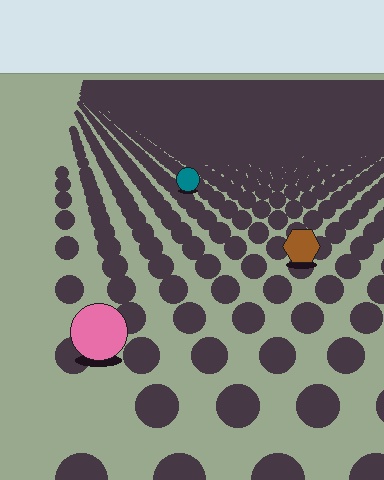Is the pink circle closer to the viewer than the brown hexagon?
Yes. The pink circle is closer — you can tell from the texture gradient: the ground texture is coarser near it.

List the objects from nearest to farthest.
From nearest to farthest: the pink circle, the brown hexagon, the teal circle.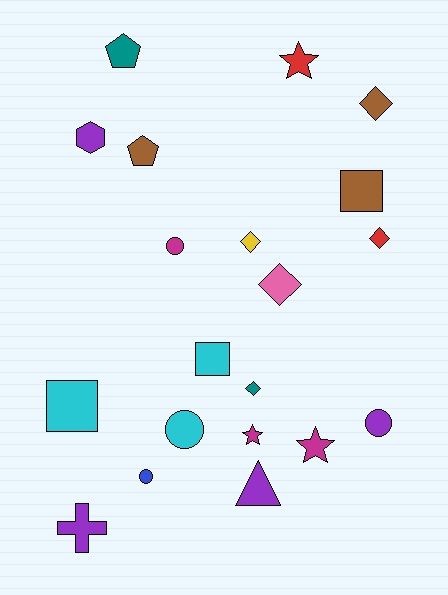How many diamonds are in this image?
There are 5 diamonds.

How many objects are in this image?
There are 20 objects.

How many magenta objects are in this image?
There are 3 magenta objects.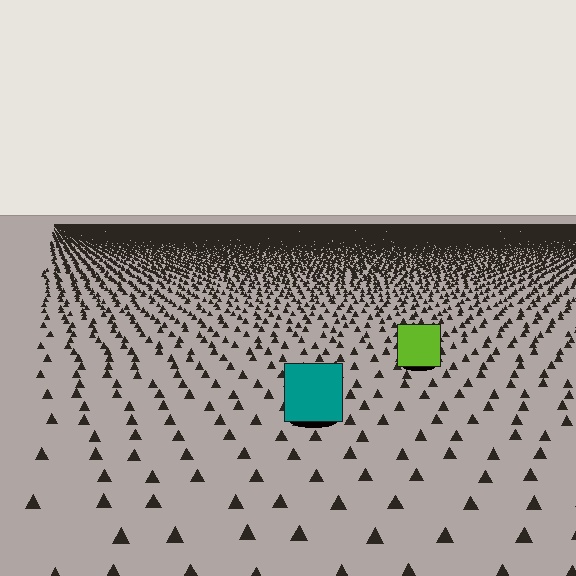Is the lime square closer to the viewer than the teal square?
No. The teal square is closer — you can tell from the texture gradient: the ground texture is coarser near it.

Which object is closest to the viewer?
The teal square is closest. The texture marks near it are larger and more spread out.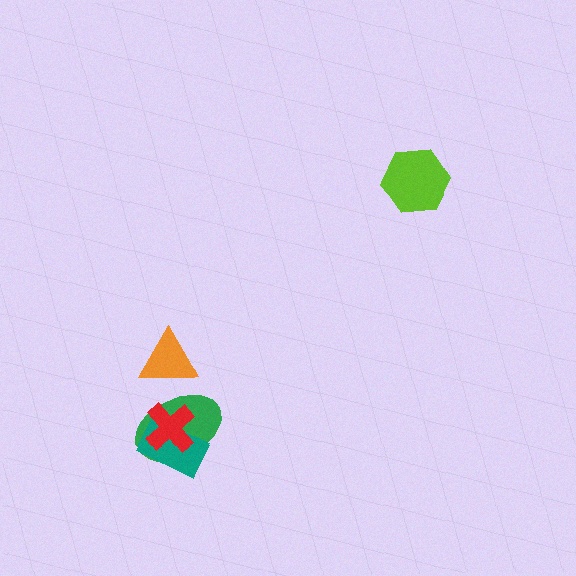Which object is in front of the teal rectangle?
The red cross is in front of the teal rectangle.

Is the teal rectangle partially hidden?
Yes, it is partially covered by another shape.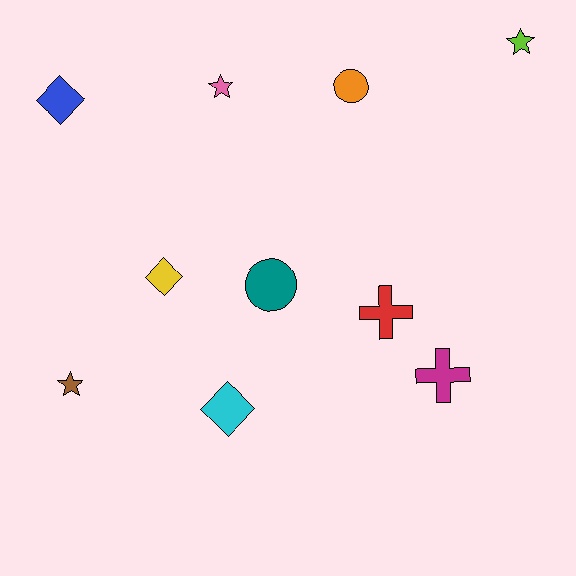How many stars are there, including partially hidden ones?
There are 3 stars.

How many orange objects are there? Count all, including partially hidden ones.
There is 1 orange object.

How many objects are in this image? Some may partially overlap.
There are 10 objects.